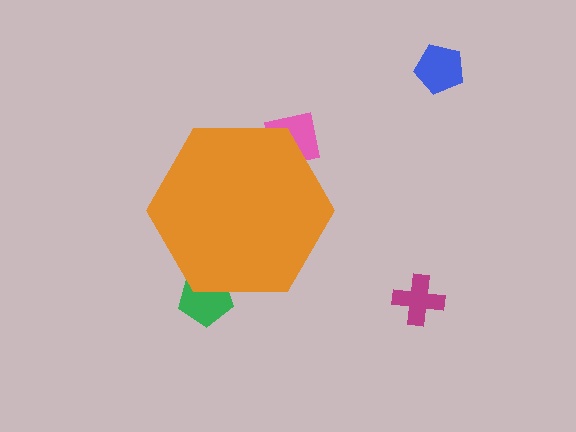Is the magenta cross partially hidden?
No, the magenta cross is fully visible.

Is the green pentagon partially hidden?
Yes, the green pentagon is partially hidden behind the orange hexagon.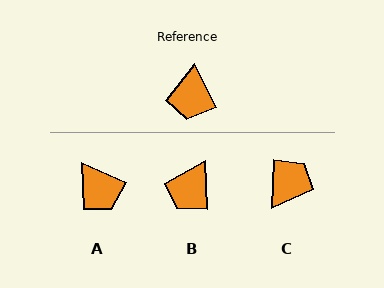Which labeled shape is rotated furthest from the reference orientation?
C, about 151 degrees away.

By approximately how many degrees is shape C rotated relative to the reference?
Approximately 151 degrees counter-clockwise.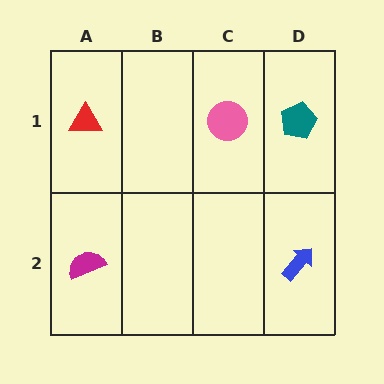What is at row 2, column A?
A magenta semicircle.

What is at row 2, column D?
A blue arrow.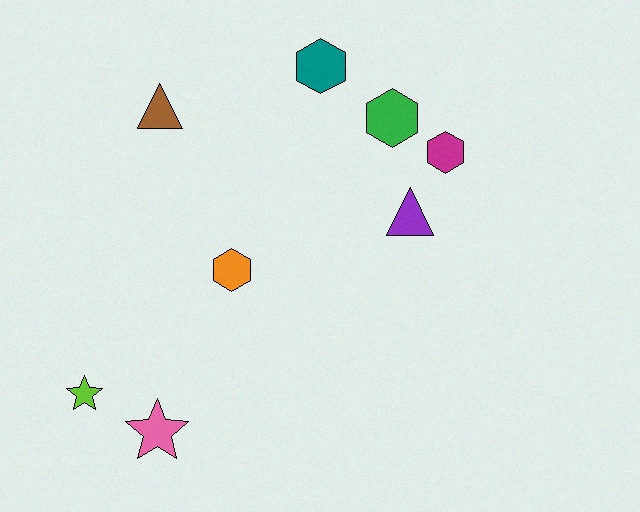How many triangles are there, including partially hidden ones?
There are 2 triangles.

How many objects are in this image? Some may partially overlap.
There are 8 objects.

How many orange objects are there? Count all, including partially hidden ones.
There is 1 orange object.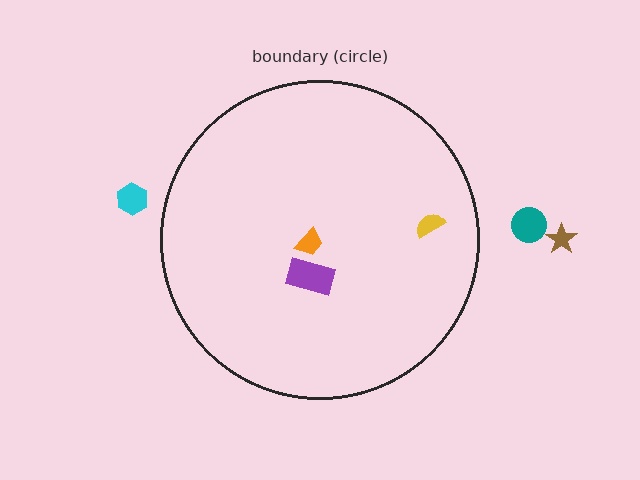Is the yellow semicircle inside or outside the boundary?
Inside.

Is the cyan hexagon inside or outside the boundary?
Outside.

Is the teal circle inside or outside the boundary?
Outside.